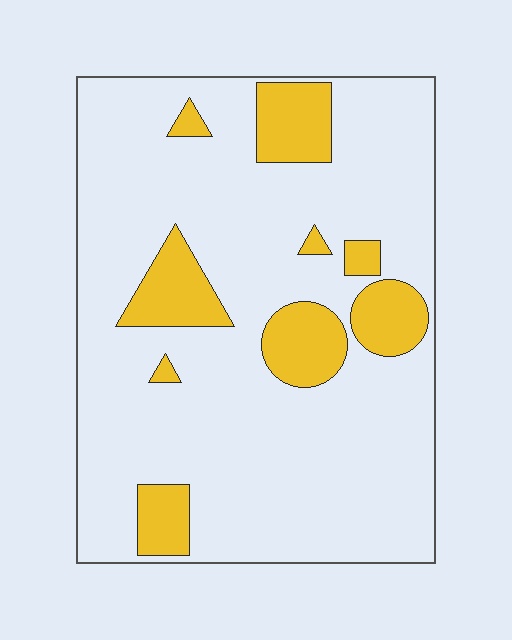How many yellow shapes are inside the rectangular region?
9.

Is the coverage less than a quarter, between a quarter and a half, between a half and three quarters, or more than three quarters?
Less than a quarter.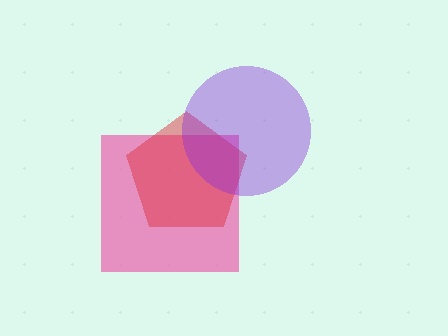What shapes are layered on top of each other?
The layered shapes are: a pink square, a red pentagon, a purple circle.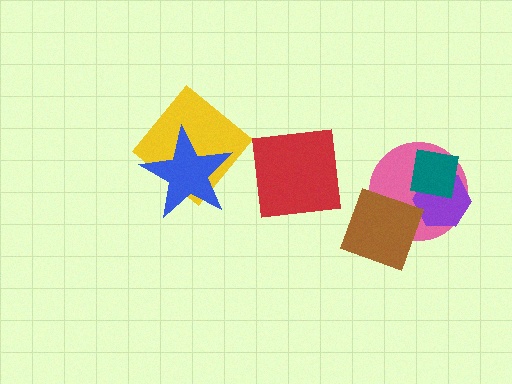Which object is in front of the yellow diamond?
The blue star is in front of the yellow diamond.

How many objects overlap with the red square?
0 objects overlap with the red square.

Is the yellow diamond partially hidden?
Yes, it is partially covered by another shape.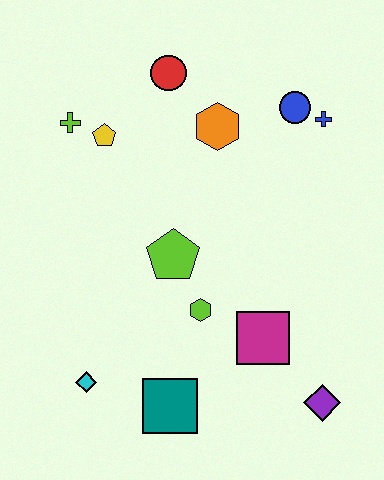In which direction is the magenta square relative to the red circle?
The magenta square is below the red circle.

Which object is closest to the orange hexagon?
The red circle is closest to the orange hexagon.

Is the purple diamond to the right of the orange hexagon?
Yes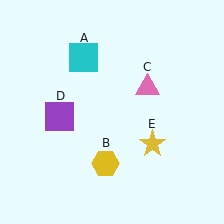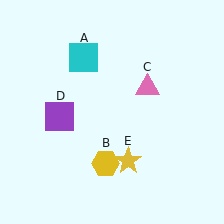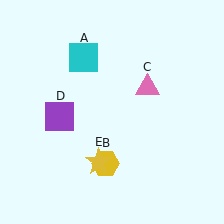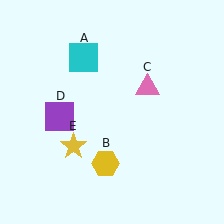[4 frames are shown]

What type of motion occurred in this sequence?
The yellow star (object E) rotated clockwise around the center of the scene.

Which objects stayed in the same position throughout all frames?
Cyan square (object A) and yellow hexagon (object B) and pink triangle (object C) and purple square (object D) remained stationary.